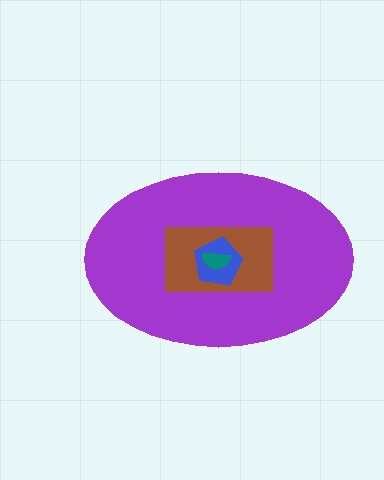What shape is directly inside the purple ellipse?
The brown rectangle.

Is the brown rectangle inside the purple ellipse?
Yes.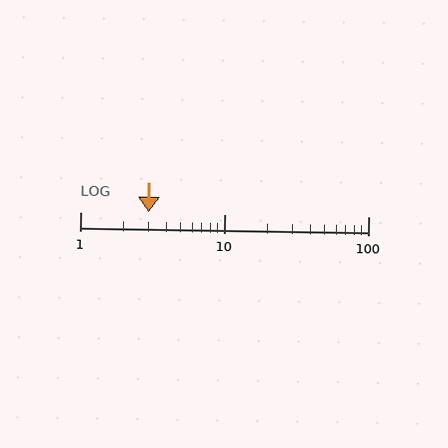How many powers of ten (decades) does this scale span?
The scale spans 2 decades, from 1 to 100.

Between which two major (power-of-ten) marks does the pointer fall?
The pointer is between 1 and 10.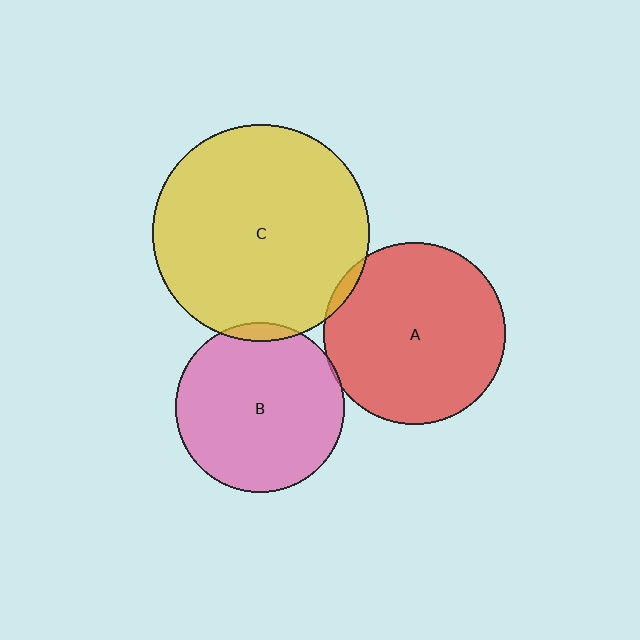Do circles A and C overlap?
Yes.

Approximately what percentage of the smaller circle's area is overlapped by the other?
Approximately 5%.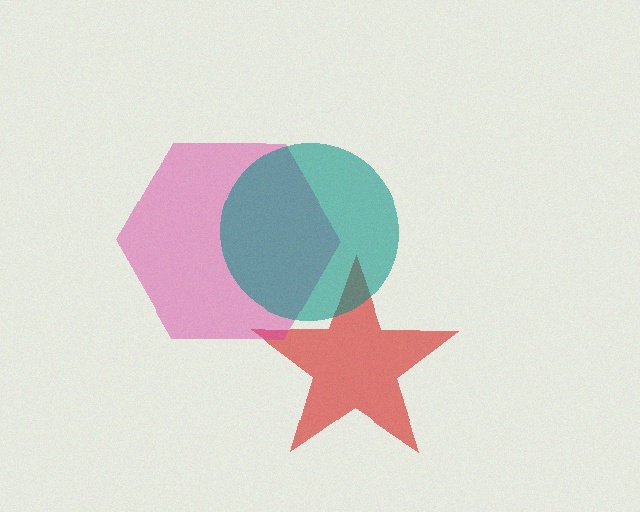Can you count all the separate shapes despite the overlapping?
Yes, there are 3 separate shapes.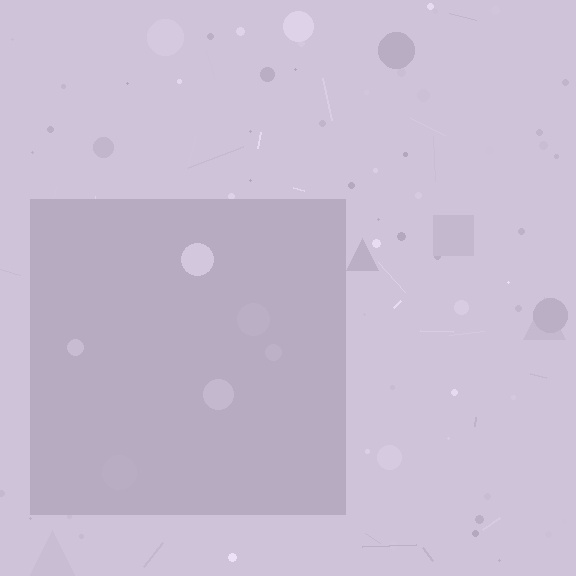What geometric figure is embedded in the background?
A square is embedded in the background.